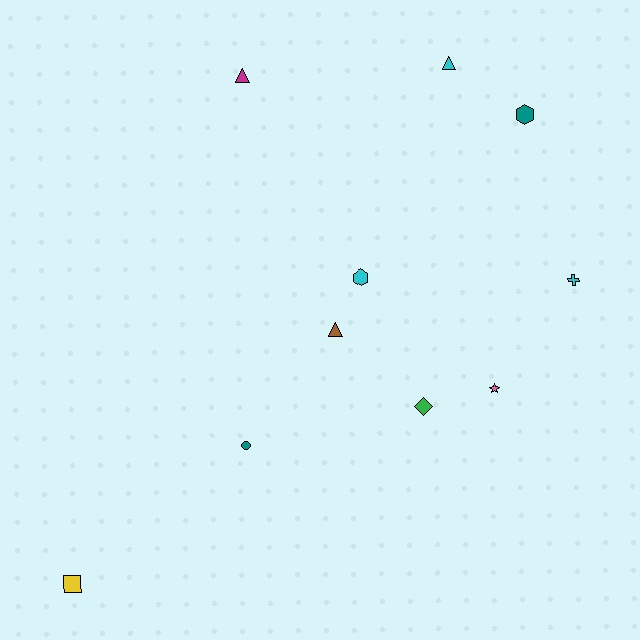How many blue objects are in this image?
There are no blue objects.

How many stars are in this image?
There is 1 star.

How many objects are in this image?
There are 10 objects.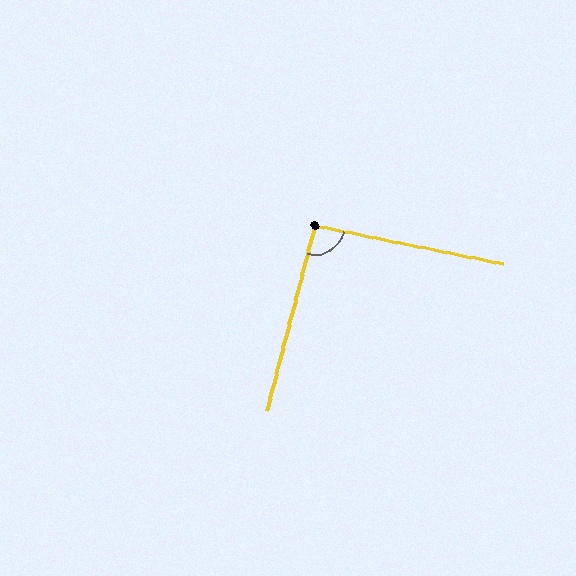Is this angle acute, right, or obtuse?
It is approximately a right angle.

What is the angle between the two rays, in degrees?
Approximately 93 degrees.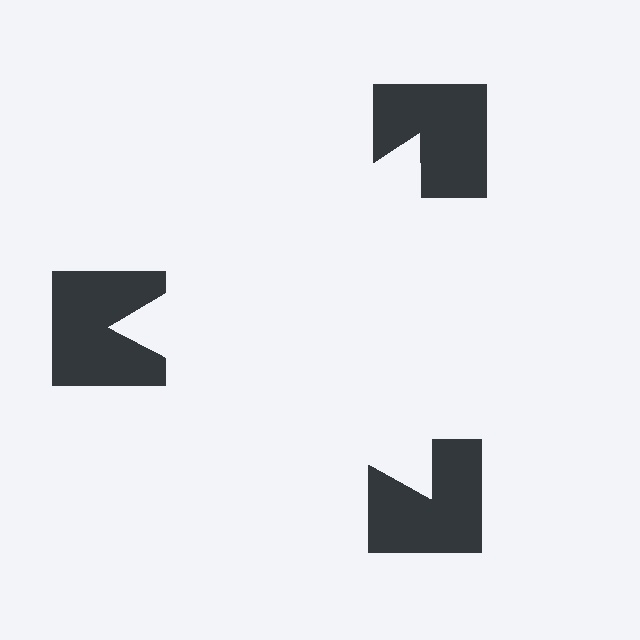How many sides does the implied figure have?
3 sides.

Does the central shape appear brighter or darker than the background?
It typically appears slightly brighter than the background, even though no actual brightness change is drawn.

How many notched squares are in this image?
There are 3 — one at each vertex of the illusory triangle.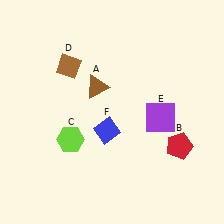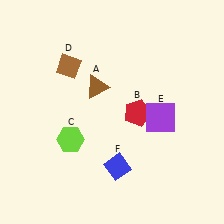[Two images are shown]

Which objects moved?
The objects that moved are: the red pentagon (B), the blue diamond (F).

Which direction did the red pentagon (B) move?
The red pentagon (B) moved left.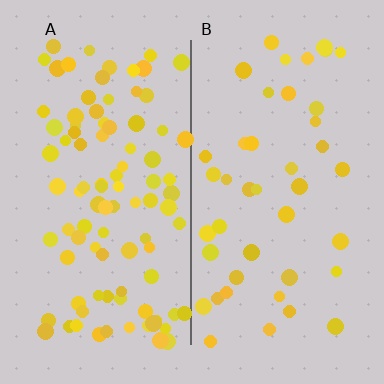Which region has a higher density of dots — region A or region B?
A (the left).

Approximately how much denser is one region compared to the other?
Approximately 2.2× — region A over region B.